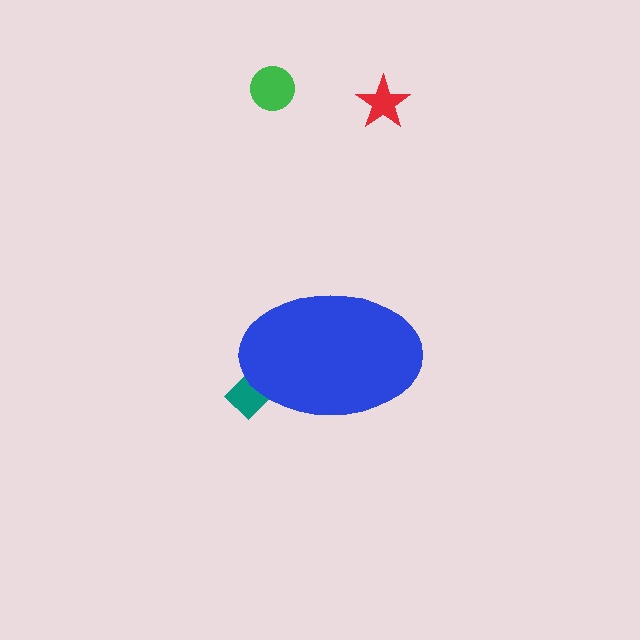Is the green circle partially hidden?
No, the green circle is fully visible.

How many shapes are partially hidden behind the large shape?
1 shape is partially hidden.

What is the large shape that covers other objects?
A blue ellipse.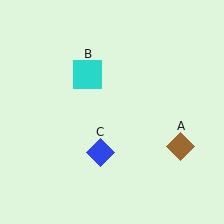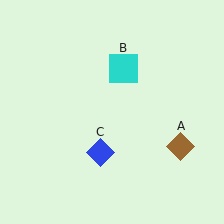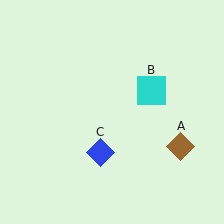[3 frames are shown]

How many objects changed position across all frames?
1 object changed position: cyan square (object B).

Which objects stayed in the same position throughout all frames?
Brown diamond (object A) and blue diamond (object C) remained stationary.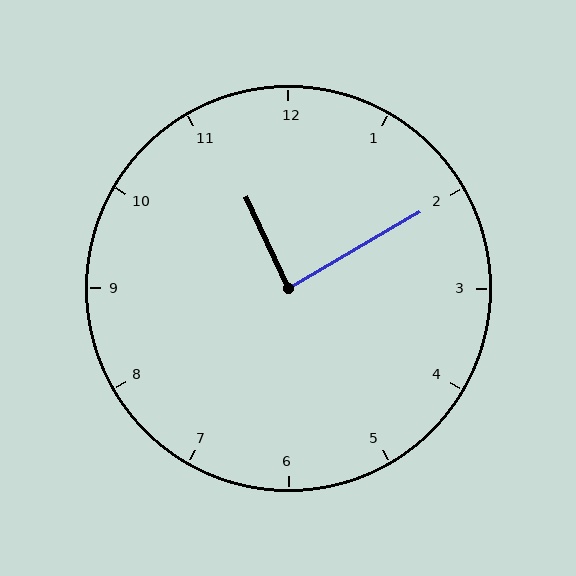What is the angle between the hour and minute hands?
Approximately 85 degrees.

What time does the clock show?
11:10.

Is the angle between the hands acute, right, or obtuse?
It is right.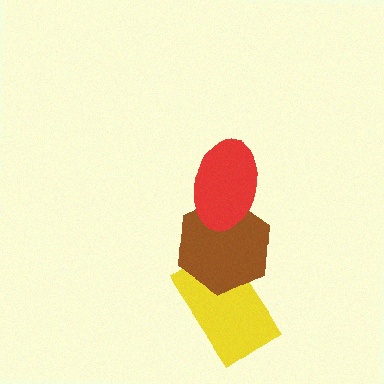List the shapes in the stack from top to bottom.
From top to bottom: the red ellipse, the brown hexagon, the yellow rectangle.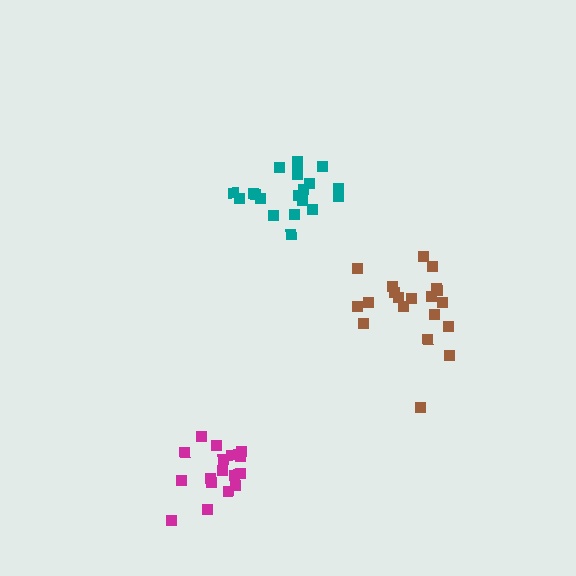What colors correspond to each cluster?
The clusters are colored: teal, magenta, brown.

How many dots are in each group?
Group 1: 20 dots, Group 2: 17 dots, Group 3: 20 dots (57 total).